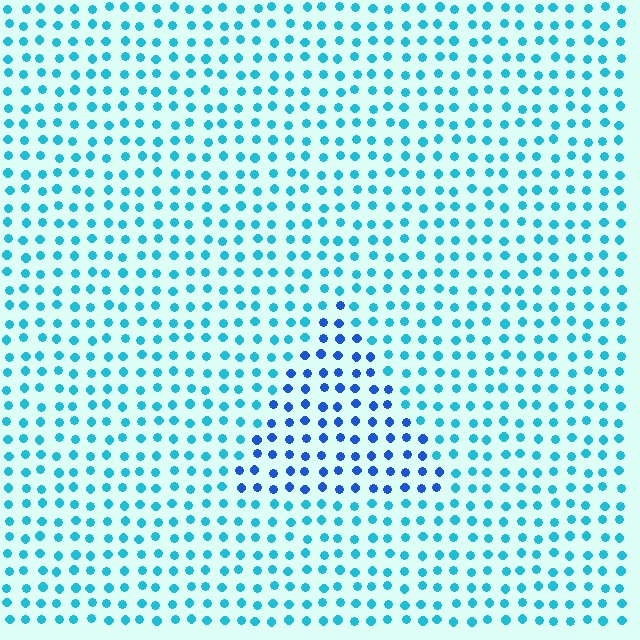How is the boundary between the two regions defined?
The boundary is defined purely by a slight shift in hue (about 34 degrees). Spacing, size, and orientation are identical on both sides.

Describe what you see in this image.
The image is filled with small cyan elements in a uniform arrangement. A triangle-shaped region is visible where the elements are tinted to a slightly different hue, forming a subtle color boundary.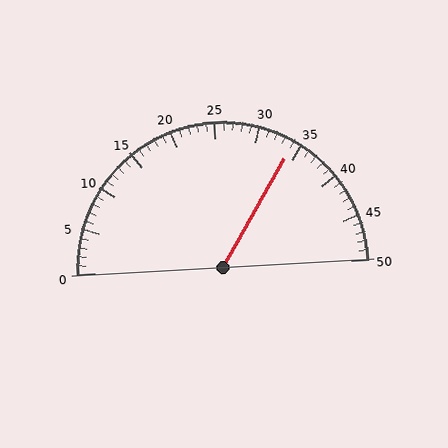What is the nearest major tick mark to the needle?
The nearest major tick mark is 35.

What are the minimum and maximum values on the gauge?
The gauge ranges from 0 to 50.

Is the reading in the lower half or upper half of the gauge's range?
The reading is in the upper half of the range (0 to 50).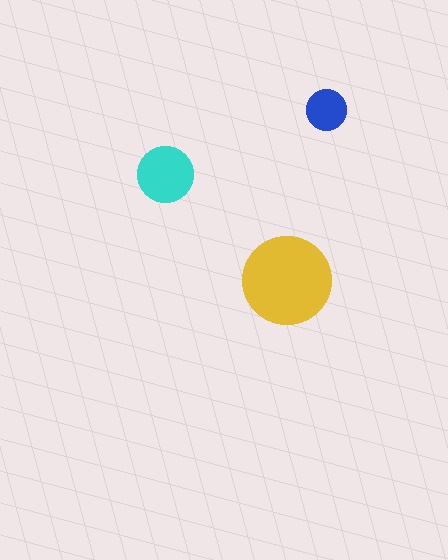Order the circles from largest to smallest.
the yellow one, the cyan one, the blue one.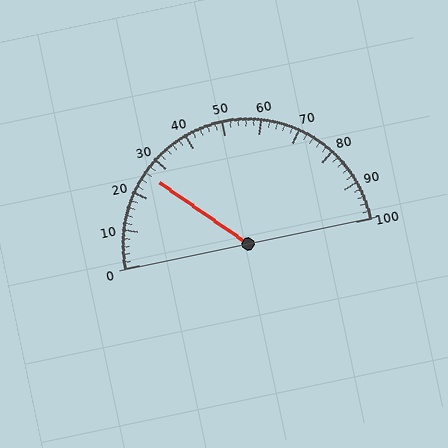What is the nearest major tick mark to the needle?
The nearest major tick mark is 30.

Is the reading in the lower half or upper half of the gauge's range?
The reading is in the lower half of the range (0 to 100).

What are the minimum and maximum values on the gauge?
The gauge ranges from 0 to 100.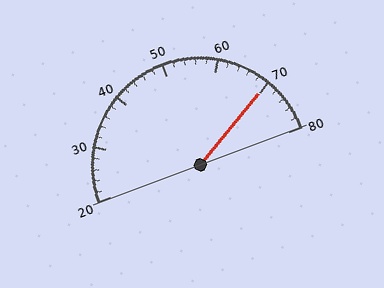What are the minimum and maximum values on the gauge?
The gauge ranges from 20 to 80.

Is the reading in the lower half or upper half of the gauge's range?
The reading is in the upper half of the range (20 to 80).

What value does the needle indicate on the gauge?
The needle indicates approximately 70.